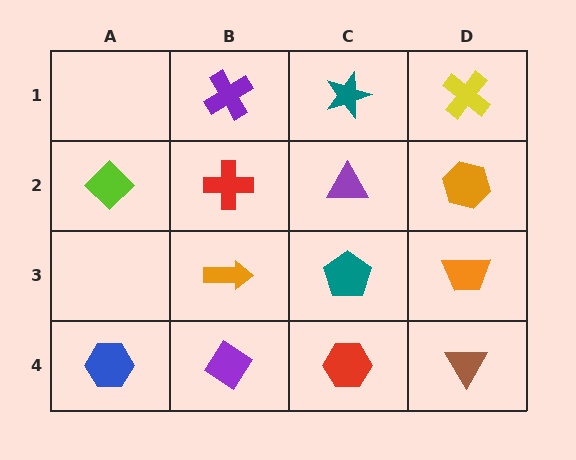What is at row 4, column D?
A brown triangle.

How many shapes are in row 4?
4 shapes.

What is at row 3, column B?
An orange arrow.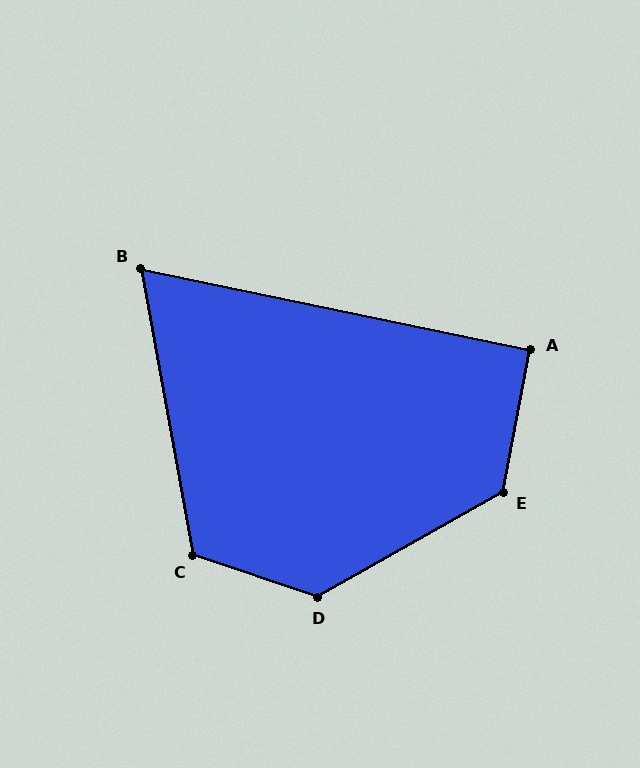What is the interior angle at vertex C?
Approximately 119 degrees (obtuse).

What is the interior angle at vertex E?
Approximately 130 degrees (obtuse).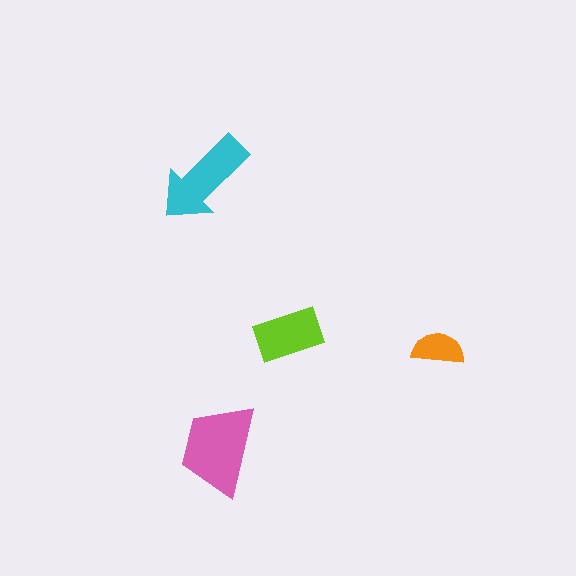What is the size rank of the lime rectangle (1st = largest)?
3rd.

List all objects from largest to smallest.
The pink trapezoid, the cyan arrow, the lime rectangle, the orange semicircle.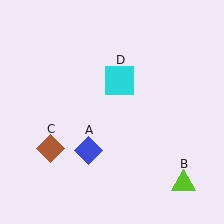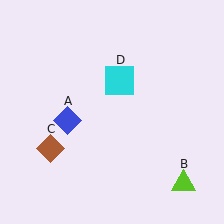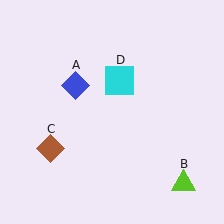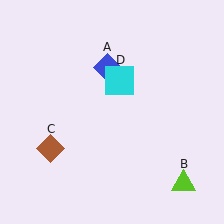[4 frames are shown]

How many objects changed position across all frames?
1 object changed position: blue diamond (object A).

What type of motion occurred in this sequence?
The blue diamond (object A) rotated clockwise around the center of the scene.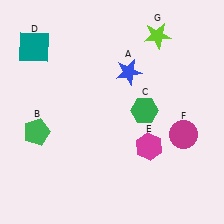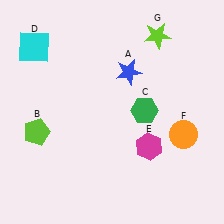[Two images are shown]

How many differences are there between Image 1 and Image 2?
There are 3 differences between the two images.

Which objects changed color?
B changed from green to lime. D changed from teal to cyan. F changed from magenta to orange.